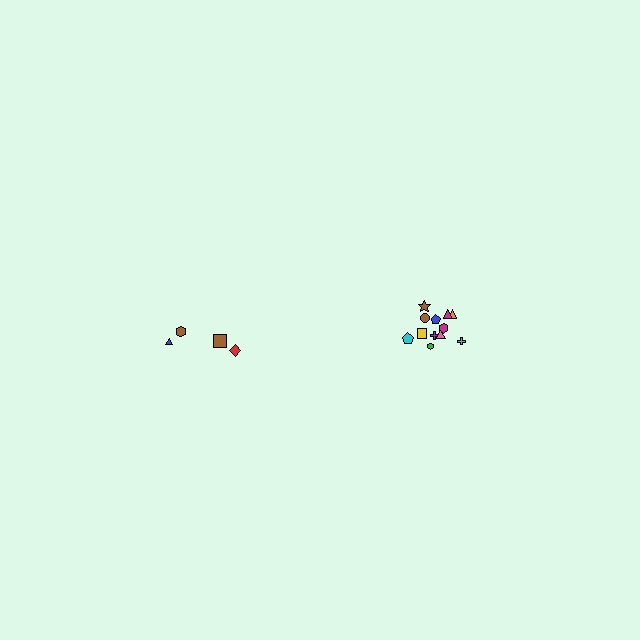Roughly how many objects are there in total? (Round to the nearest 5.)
Roughly 15 objects in total.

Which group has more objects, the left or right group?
The right group.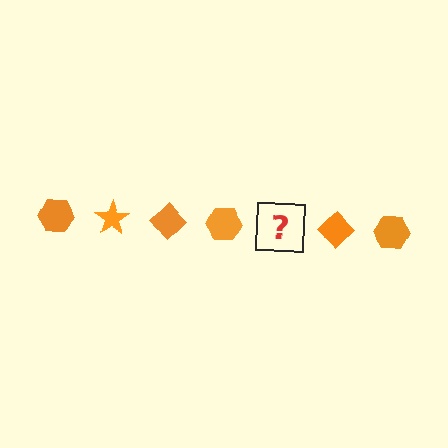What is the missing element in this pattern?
The missing element is an orange star.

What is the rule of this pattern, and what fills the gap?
The rule is that the pattern cycles through hexagon, star, diamond shapes in orange. The gap should be filled with an orange star.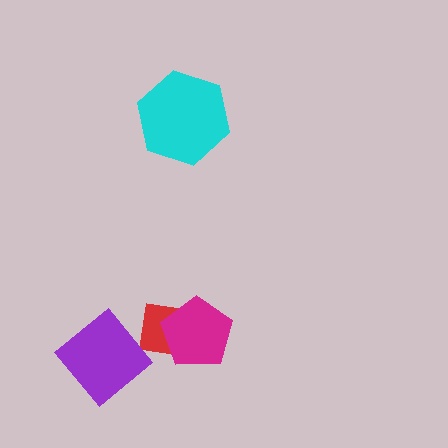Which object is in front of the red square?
The magenta pentagon is in front of the red square.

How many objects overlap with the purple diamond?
0 objects overlap with the purple diamond.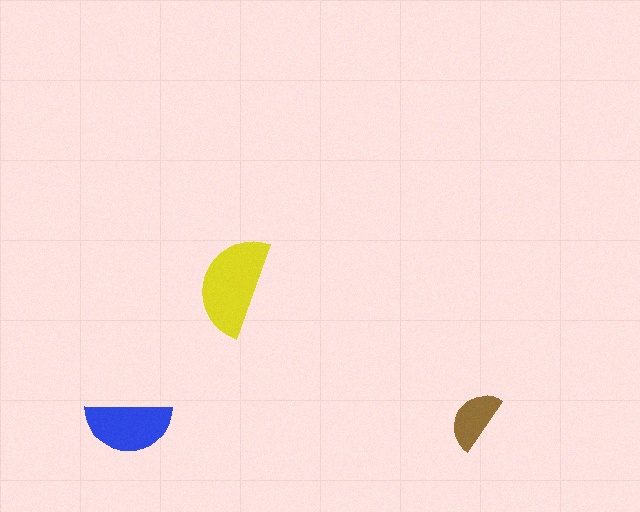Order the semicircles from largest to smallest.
the yellow one, the blue one, the brown one.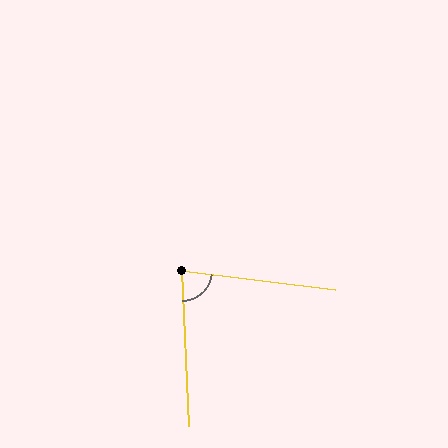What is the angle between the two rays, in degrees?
Approximately 81 degrees.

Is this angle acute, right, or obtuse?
It is acute.